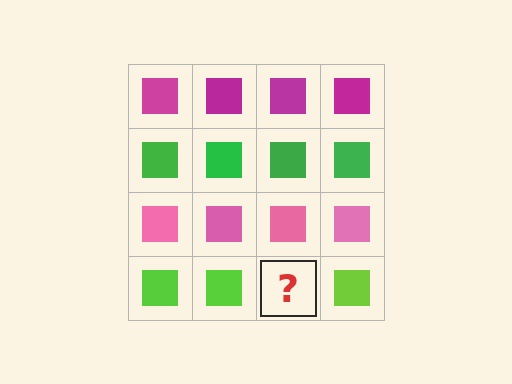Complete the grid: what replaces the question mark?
The question mark should be replaced with a lime square.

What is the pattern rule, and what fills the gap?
The rule is that each row has a consistent color. The gap should be filled with a lime square.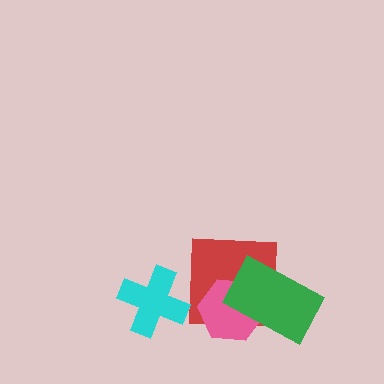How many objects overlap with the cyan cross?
0 objects overlap with the cyan cross.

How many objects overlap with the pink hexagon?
2 objects overlap with the pink hexagon.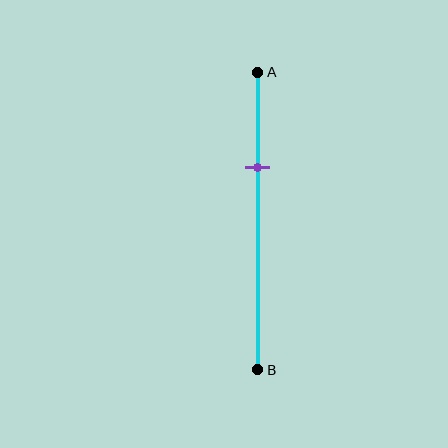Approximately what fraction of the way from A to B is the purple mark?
The purple mark is approximately 30% of the way from A to B.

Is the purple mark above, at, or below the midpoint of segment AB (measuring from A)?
The purple mark is above the midpoint of segment AB.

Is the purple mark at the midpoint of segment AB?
No, the mark is at about 30% from A, not at the 50% midpoint.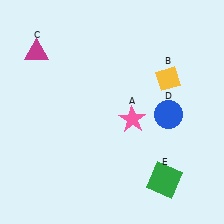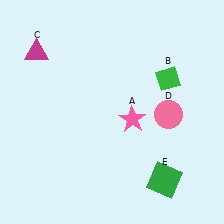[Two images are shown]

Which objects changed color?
B changed from yellow to green. D changed from blue to pink.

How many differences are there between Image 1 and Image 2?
There are 2 differences between the two images.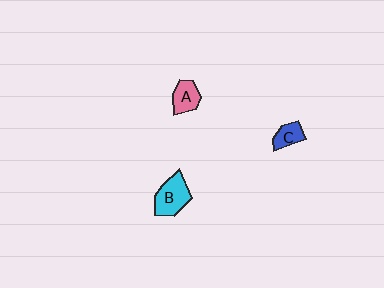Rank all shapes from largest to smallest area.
From largest to smallest: B (cyan), A (pink), C (blue).